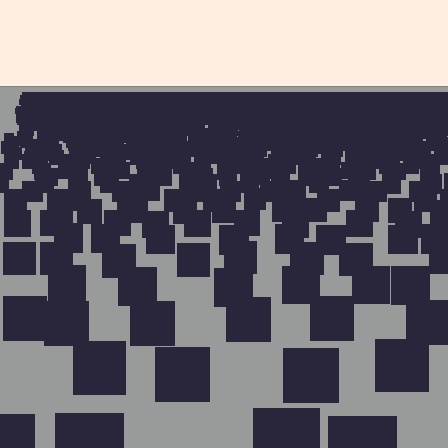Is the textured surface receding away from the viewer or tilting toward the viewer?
The surface is receding away from the viewer. Texture elements get smaller and denser toward the top.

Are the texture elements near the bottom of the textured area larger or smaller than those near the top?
Larger. Near the bottom, elements are closer to the viewer and appear at a bigger on-screen size.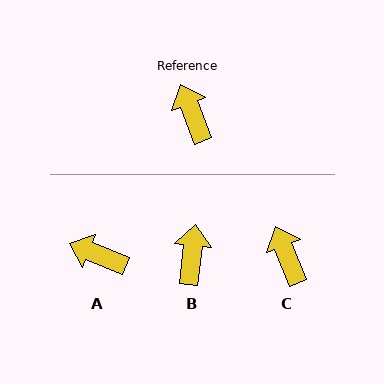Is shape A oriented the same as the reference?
No, it is off by about 47 degrees.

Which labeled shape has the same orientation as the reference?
C.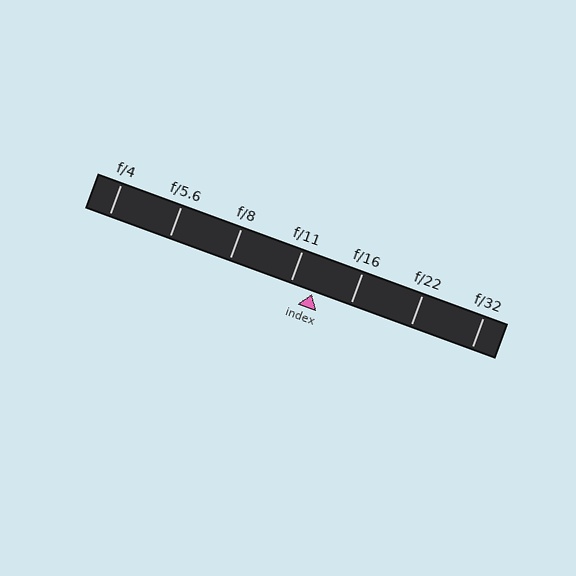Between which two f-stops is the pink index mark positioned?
The index mark is between f/11 and f/16.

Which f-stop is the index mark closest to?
The index mark is closest to f/11.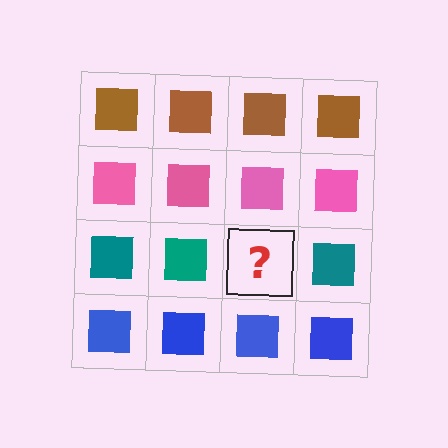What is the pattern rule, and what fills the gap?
The rule is that each row has a consistent color. The gap should be filled with a teal square.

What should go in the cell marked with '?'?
The missing cell should contain a teal square.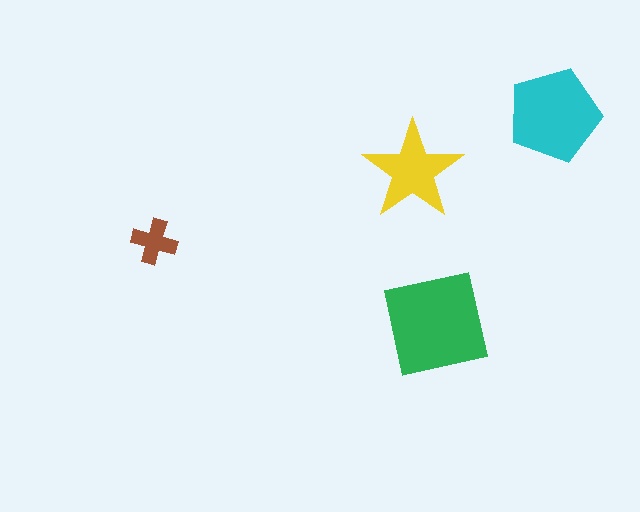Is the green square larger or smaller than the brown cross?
Larger.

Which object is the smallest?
The brown cross.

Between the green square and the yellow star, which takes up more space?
The green square.